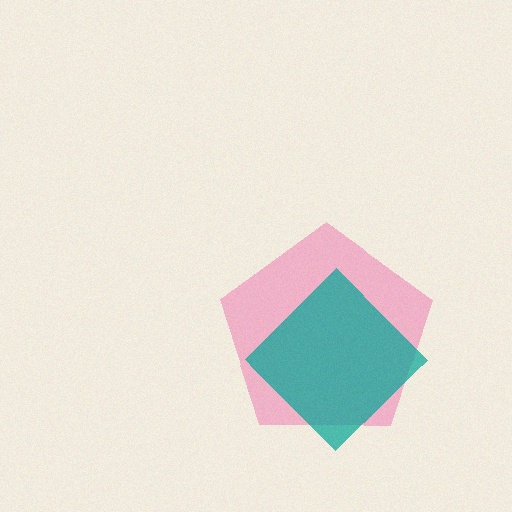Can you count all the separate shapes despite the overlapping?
Yes, there are 2 separate shapes.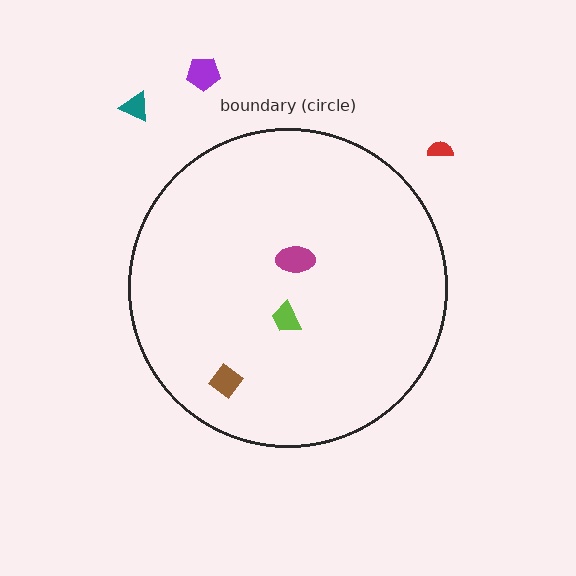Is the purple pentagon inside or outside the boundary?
Outside.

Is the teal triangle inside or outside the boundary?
Outside.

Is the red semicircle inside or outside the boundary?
Outside.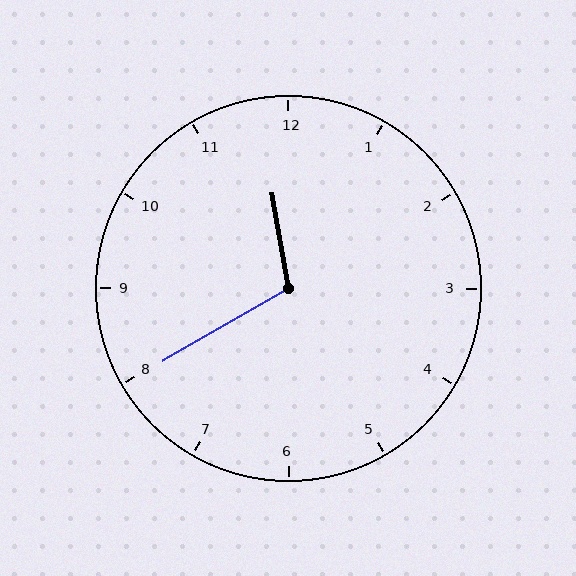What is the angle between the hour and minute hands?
Approximately 110 degrees.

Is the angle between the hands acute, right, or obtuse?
It is obtuse.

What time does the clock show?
11:40.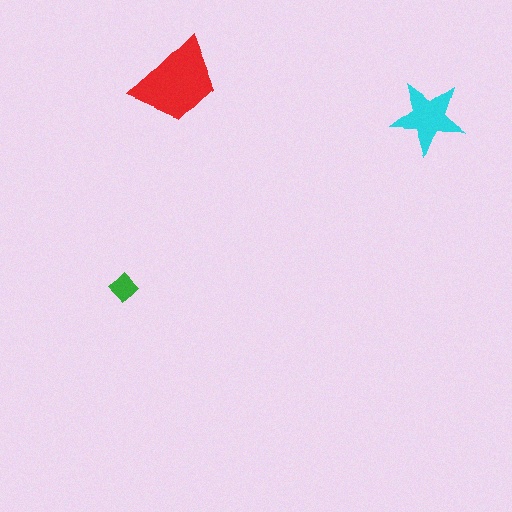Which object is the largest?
The red trapezoid.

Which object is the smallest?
The green diamond.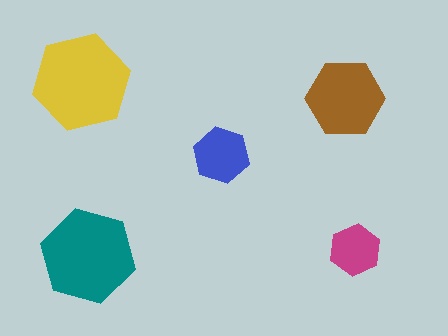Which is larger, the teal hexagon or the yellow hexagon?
The yellow one.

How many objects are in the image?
There are 5 objects in the image.